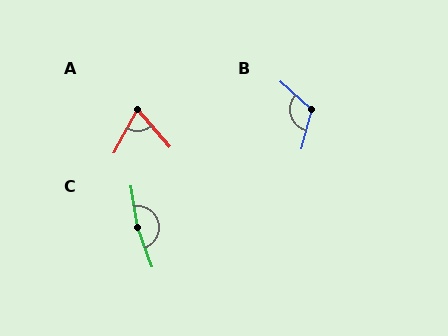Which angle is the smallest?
A, at approximately 69 degrees.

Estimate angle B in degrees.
Approximately 117 degrees.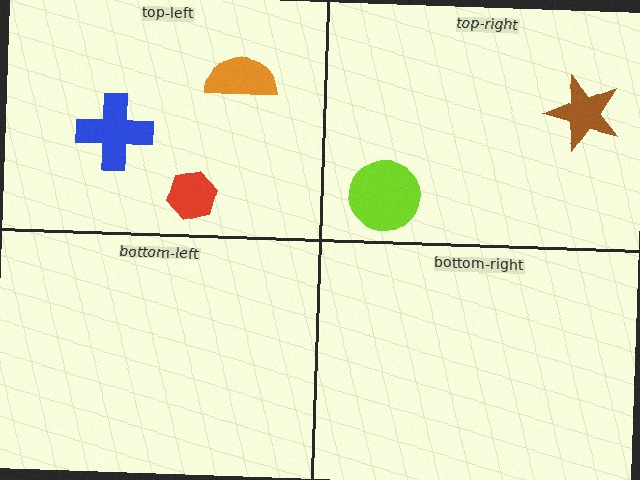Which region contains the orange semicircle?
The top-left region.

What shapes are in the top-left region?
The red hexagon, the orange semicircle, the blue cross.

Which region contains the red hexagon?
The top-left region.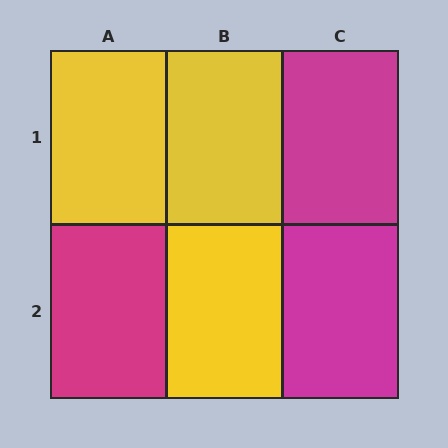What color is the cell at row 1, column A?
Yellow.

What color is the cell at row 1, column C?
Magenta.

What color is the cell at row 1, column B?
Yellow.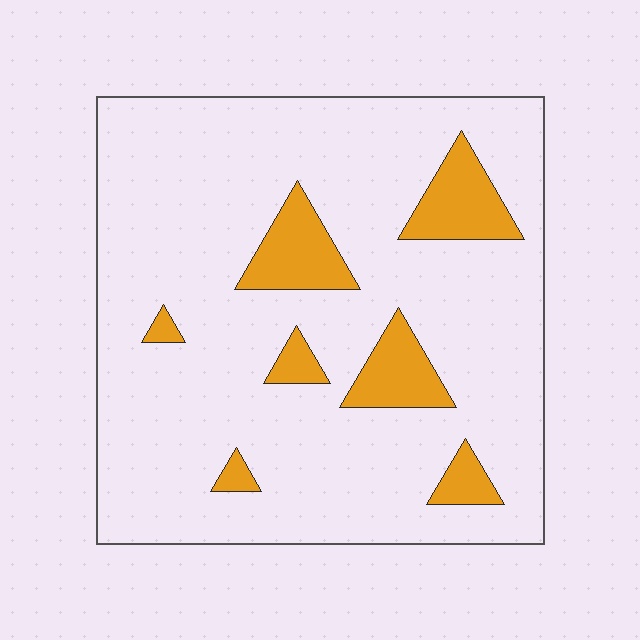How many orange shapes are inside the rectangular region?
7.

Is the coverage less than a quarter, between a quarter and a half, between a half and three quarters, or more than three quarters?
Less than a quarter.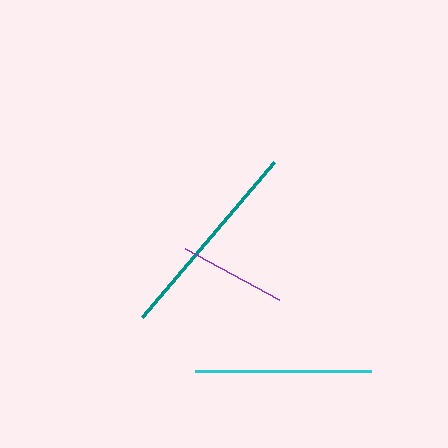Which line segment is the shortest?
The purple line is the shortest at approximately 108 pixels.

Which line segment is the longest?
The teal line is the longest at approximately 204 pixels.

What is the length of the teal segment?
The teal segment is approximately 204 pixels long.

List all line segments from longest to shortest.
From longest to shortest: teal, cyan, purple.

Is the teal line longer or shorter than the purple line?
The teal line is longer than the purple line.